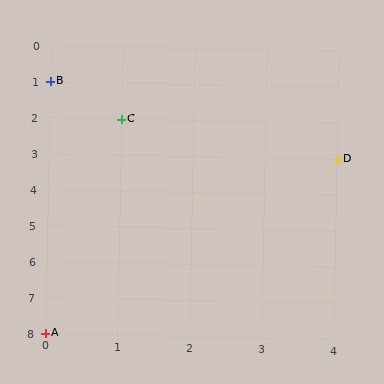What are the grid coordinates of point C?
Point C is at grid coordinates (1, 2).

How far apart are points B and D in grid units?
Points B and D are 4 columns and 2 rows apart (about 4.5 grid units diagonally).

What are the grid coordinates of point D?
Point D is at grid coordinates (4, 3).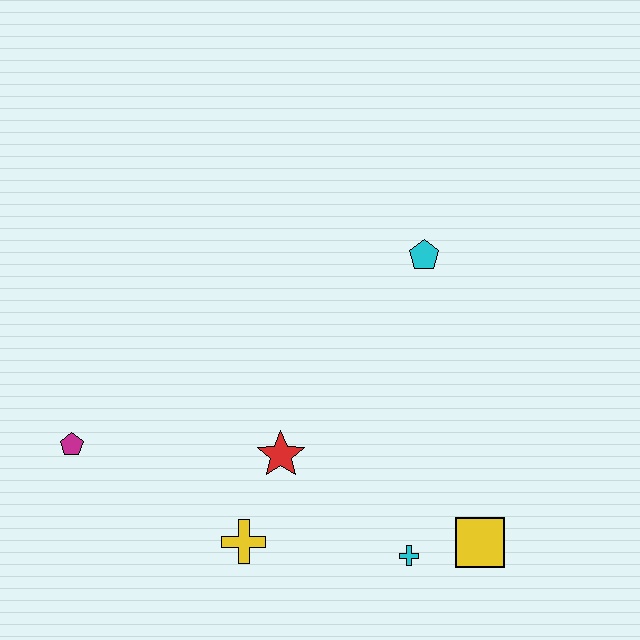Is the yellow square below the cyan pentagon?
Yes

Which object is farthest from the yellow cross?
The cyan pentagon is farthest from the yellow cross.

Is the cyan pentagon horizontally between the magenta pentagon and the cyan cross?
No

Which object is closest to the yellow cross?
The red star is closest to the yellow cross.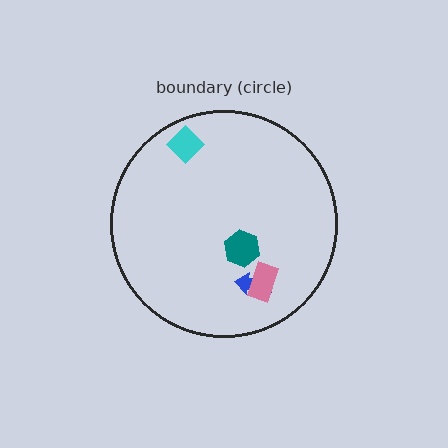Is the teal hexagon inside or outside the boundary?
Inside.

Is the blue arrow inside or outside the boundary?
Inside.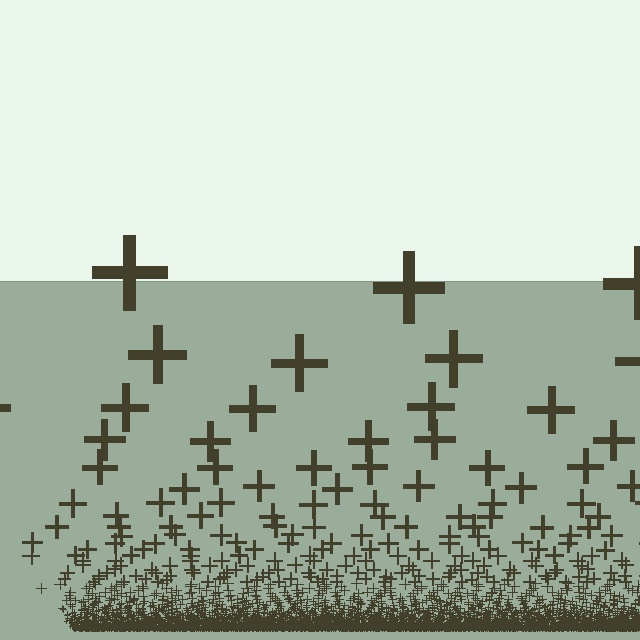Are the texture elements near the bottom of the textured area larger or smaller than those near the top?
Smaller. The gradient is inverted — elements near the bottom are smaller and denser.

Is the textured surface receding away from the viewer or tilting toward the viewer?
The surface appears to tilt toward the viewer. Texture elements get larger and sparser toward the top.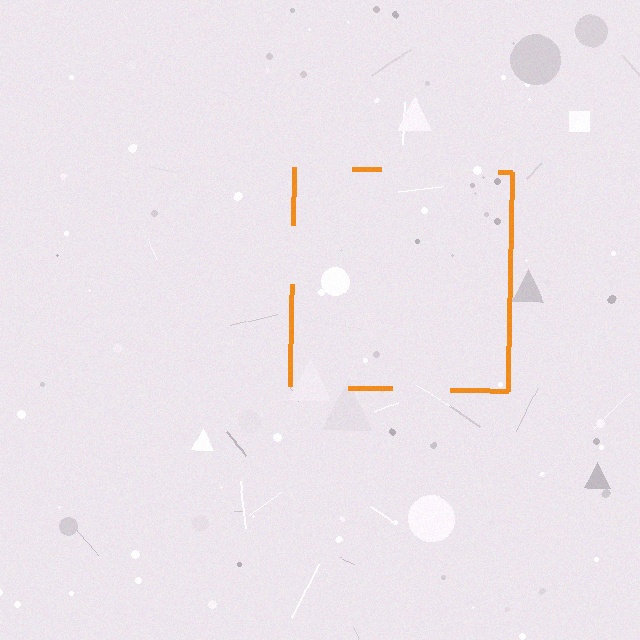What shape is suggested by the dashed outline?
The dashed outline suggests a square.